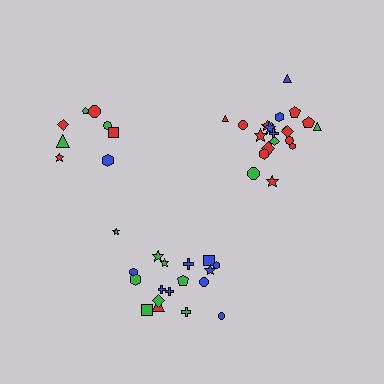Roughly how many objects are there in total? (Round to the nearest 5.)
Roughly 50 objects in total.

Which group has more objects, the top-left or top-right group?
The top-right group.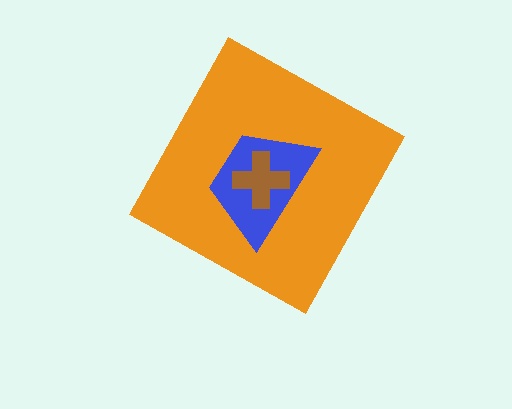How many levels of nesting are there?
3.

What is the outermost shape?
The orange diamond.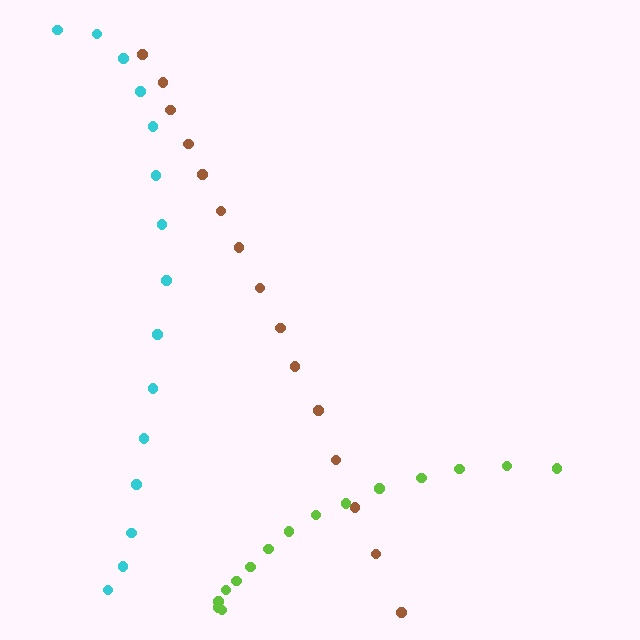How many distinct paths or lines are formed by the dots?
There are 3 distinct paths.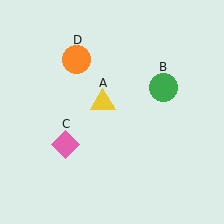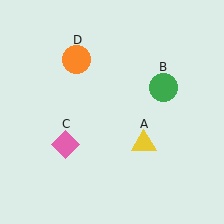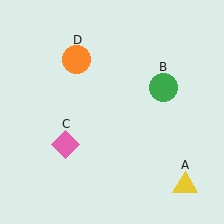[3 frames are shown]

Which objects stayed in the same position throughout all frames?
Green circle (object B) and pink diamond (object C) and orange circle (object D) remained stationary.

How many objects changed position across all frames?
1 object changed position: yellow triangle (object A).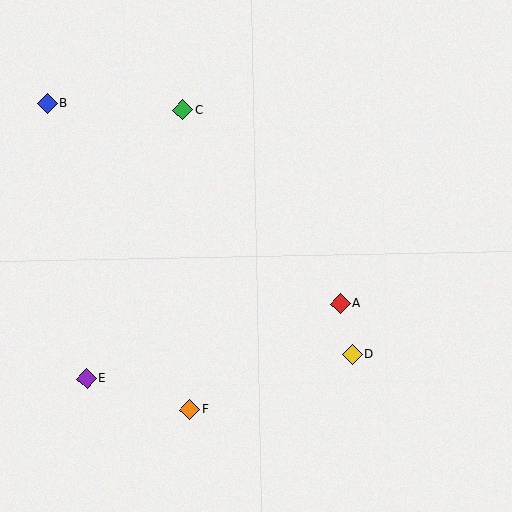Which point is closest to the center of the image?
Point A at (340, 304) is closest to the center.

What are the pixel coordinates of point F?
Point F is at (190, 410).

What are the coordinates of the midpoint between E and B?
The midpoint between E and B is at (67, 241).